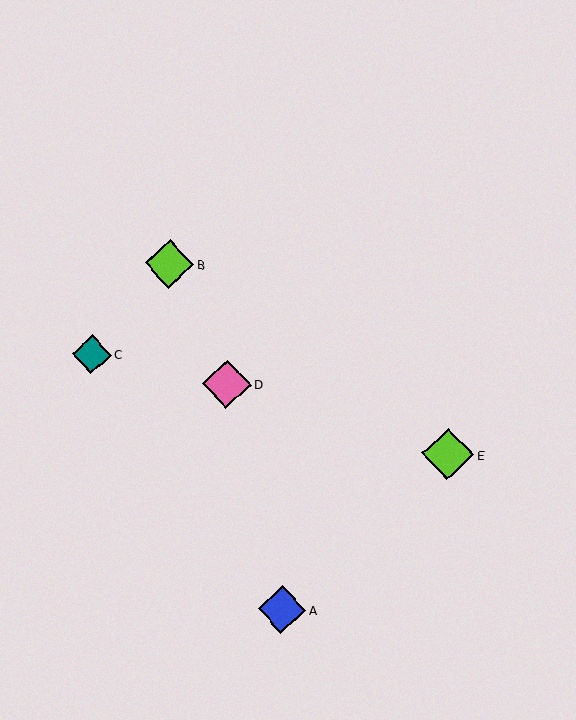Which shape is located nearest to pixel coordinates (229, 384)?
The pink diamond (labeled D) at (227, 384) is nearest to that location.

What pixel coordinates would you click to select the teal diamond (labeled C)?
Click at (92, 354) to select the teal diamond C.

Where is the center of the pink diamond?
The center of the pink diamond is at (227, 384).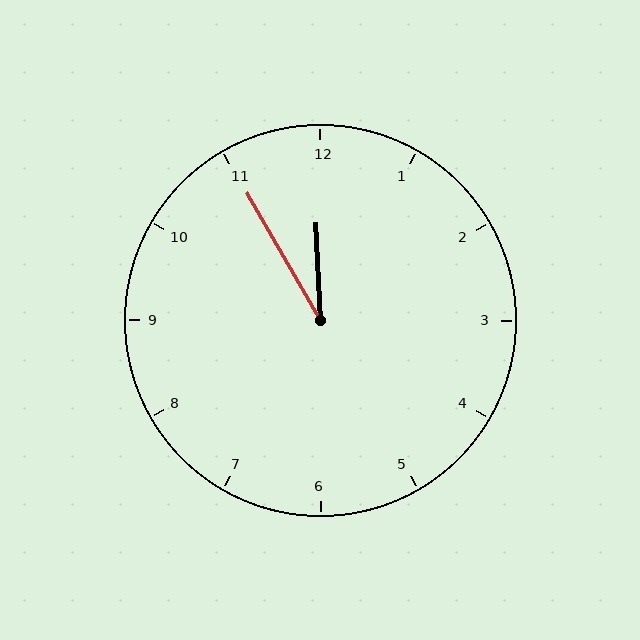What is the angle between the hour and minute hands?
Approximately 28 degrees.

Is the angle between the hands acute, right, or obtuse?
It is acute.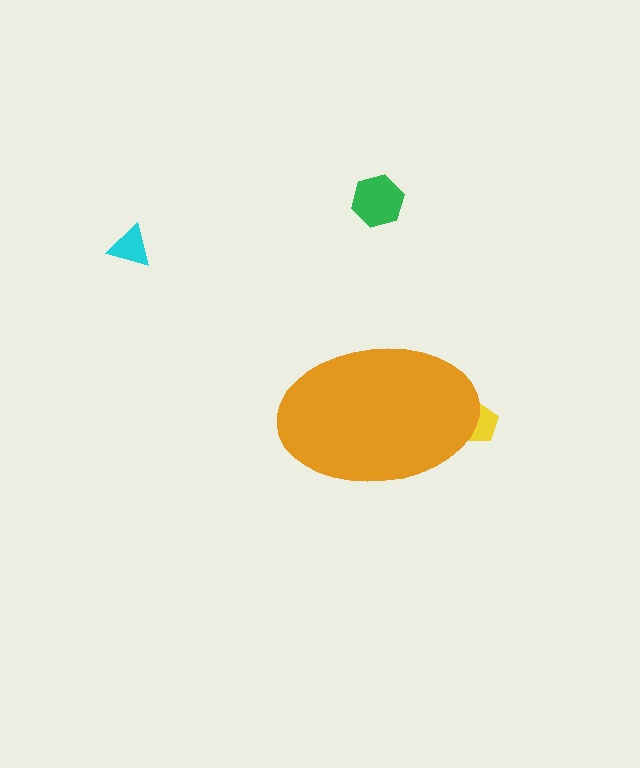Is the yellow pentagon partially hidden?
Yes, the yellow pentagon is partially hidden behind the orange ellipse.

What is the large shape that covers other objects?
An orange ellipse.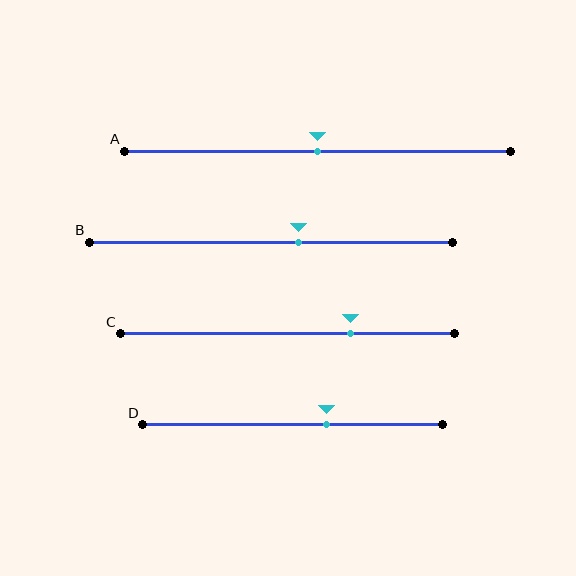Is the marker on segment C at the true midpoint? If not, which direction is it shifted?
No, the marker on segment C is shifted to the right by about 19% of the segment length.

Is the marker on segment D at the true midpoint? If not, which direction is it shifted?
No, the marker on segment D is shifted to the right by about 11% of the segment length.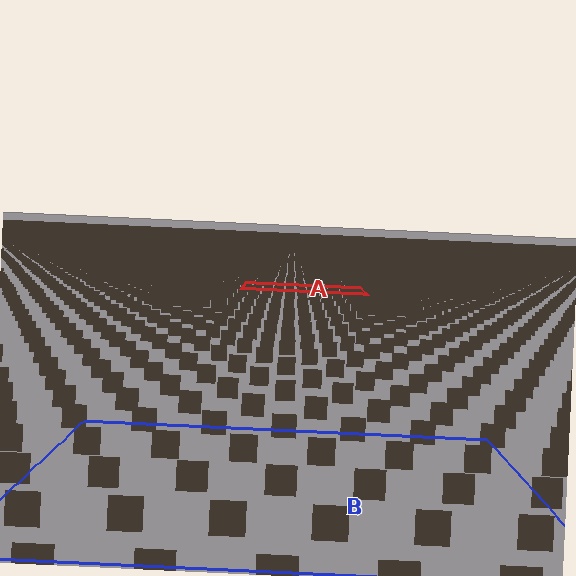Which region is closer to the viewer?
Region B is closer. The texture elements there are larger and more spread out.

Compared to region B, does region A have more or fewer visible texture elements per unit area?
Region A has more texture elements per unit area — they are packed more densely because it is farther away.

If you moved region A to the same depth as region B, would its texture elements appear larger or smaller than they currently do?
They would appear larger. At a closer depth, the same texture elements are projected at a bigger on-screen size.